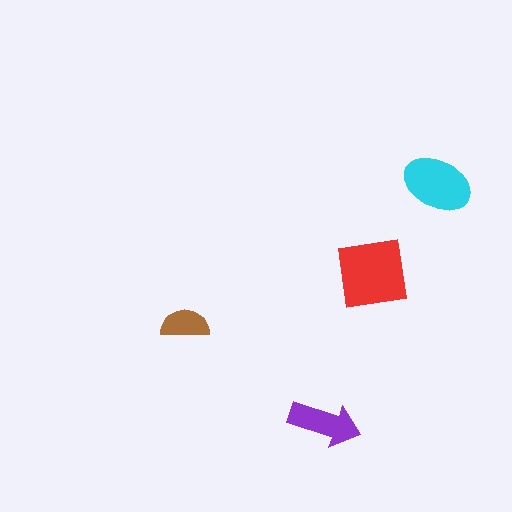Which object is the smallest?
The brown semicircle.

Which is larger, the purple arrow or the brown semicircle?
The purple arrow.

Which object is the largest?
The red square.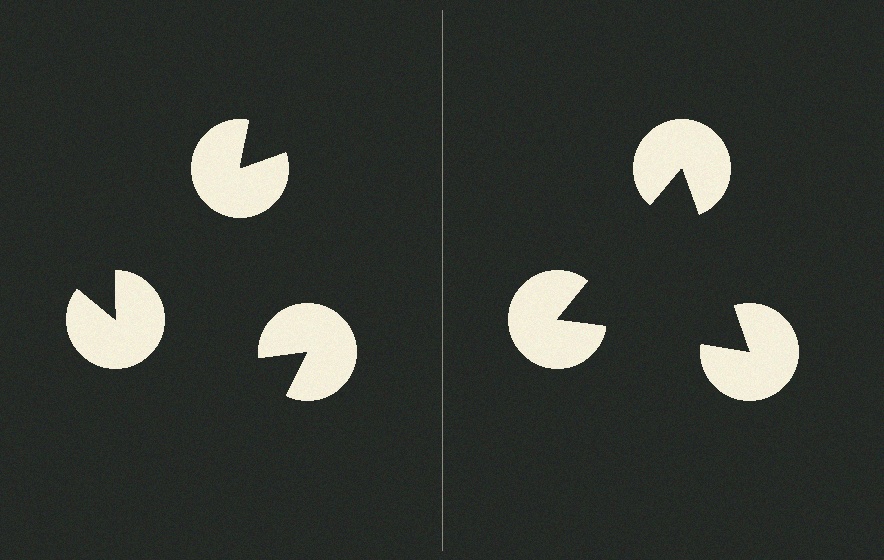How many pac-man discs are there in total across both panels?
6 — 3 on each side.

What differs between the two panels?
The pac-man discs are positioned identically on both sides; only the wedge orientations differ. On the right they align to a triangle; on the left they are misaligned.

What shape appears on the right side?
An illusory triangle.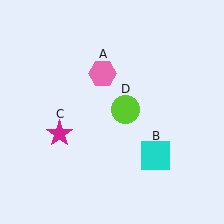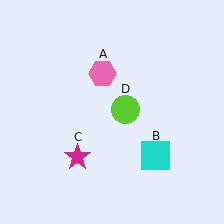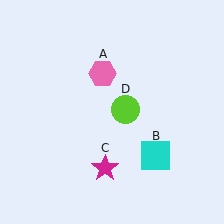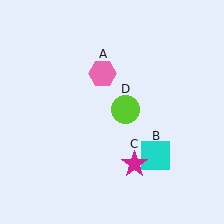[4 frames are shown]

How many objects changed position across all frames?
1 object changed position: magenta star (object C).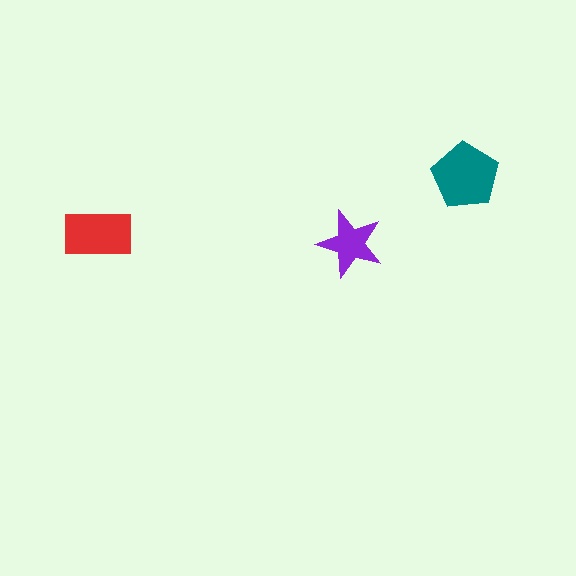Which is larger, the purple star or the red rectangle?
The red rectangle.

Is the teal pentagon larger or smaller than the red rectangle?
Larger.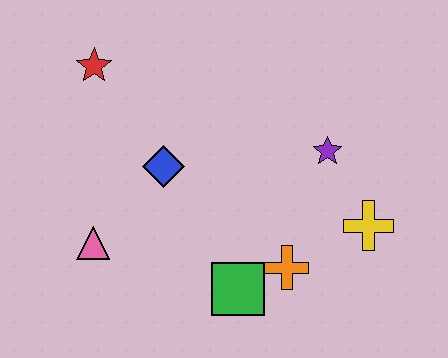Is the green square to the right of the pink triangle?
Yes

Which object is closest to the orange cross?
The green square is closest to the orange cross.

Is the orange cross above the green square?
Yes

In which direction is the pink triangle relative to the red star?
The pink triangle is below the red star.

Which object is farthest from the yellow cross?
The red star is farthest from the yellow cross.